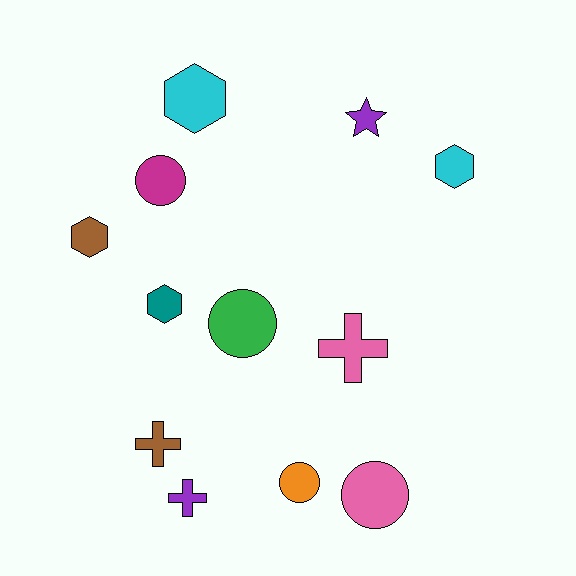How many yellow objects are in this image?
There are no yellow objects.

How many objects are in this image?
There are 12 objects.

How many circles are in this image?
There are 4 circles.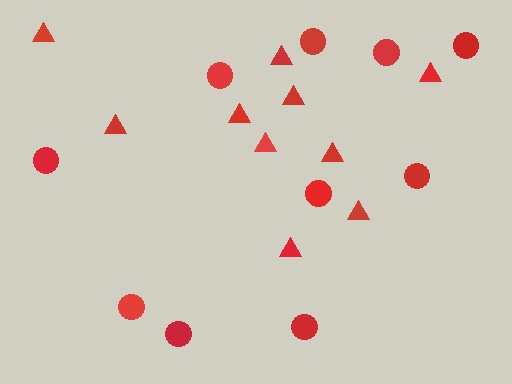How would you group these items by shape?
There are 2 groups: one group of triangles (10) and one group of circles (10).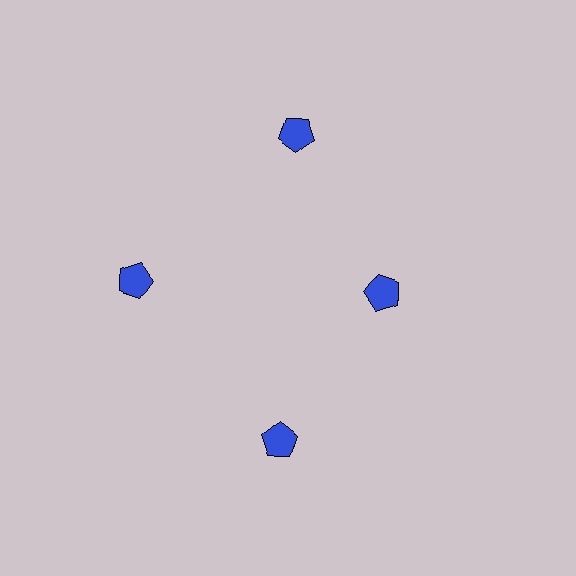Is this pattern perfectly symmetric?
No. The 4 blue pentagons are arranged in a ring, but one element near the 3 o'clock position is pulled inward toward the center, breaking the 4-fold rotational symmetry.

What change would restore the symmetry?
The symmetry would be restored by moving it outward, back onto the ring so that all 4 pentagons sit at equal angles and equal distance from the center.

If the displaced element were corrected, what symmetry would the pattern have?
It would have 4-fold rotational symmetry — the pattern would map onto itself every 90 degrees.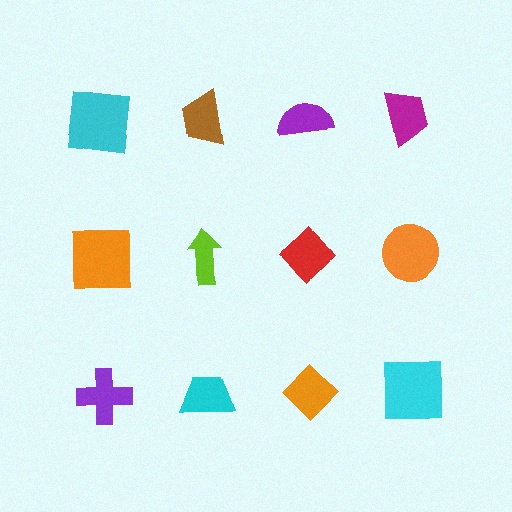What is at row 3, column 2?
A cyan trapezoid.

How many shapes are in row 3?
4 shapes.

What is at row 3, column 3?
An orange diamond.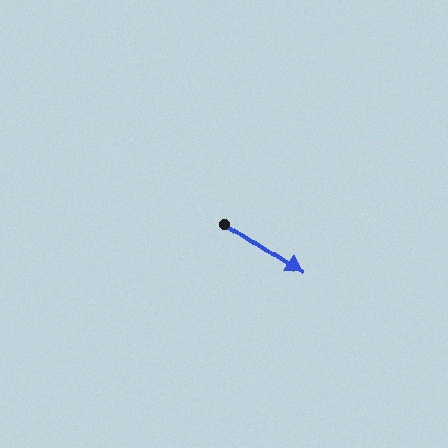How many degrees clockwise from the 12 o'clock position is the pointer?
Approximately 124 degrees.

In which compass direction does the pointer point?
Southeast.